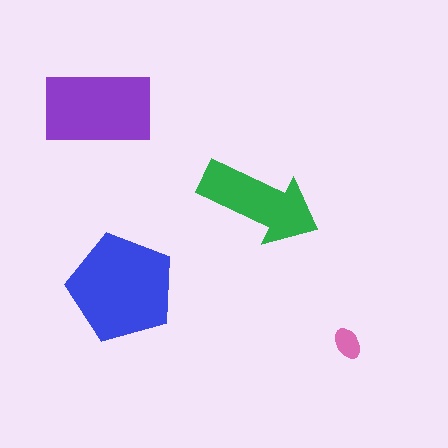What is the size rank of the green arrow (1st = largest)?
3rd.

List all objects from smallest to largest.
The pink ellipse, the green arrow, the purple rectangle, the blue pentagon.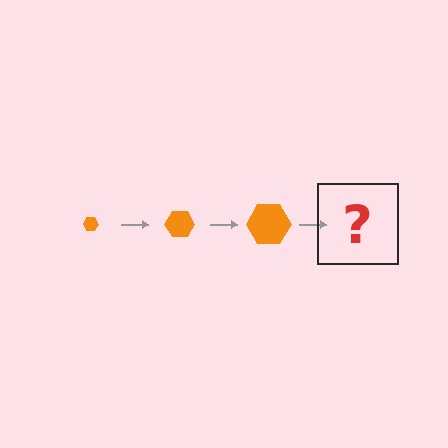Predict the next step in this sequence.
The next step is an orange hexagon, larger than the previous one.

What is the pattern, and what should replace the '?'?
The pattern is that the hexagon gets progressively larger each step. The '?' should be an orange hexagon, larger than the previous one.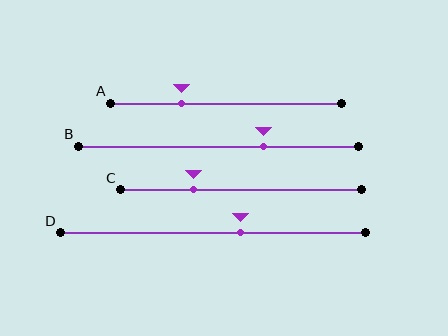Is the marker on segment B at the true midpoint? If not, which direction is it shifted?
No, the marker on segment B is shifted to the right by about 16% of the segment length.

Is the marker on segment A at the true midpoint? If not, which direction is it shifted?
No, the marker on segment A is shifted to the left by about 19% of the segment length.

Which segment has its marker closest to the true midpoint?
Segment D has its marker closest to the true midpoint.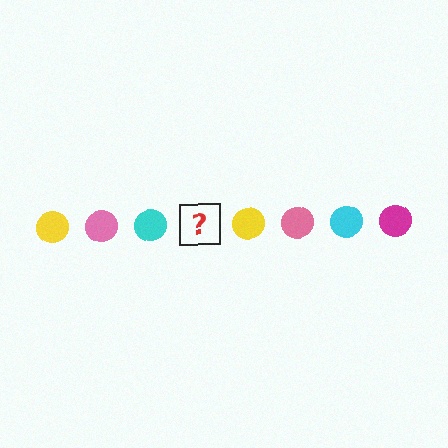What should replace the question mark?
The question mark should be replaced with a magenta circle.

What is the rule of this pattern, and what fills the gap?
The rule is that the pattern cycles through yellow, pink, cyan, magenta circles. The gap should be filled with a magenta circle.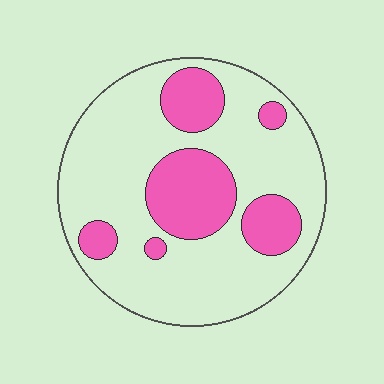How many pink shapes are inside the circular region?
6.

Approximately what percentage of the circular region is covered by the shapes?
Approximately 25%.